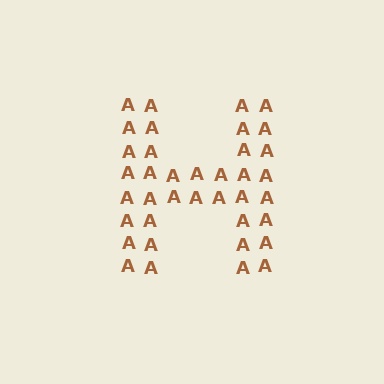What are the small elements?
The small elements are letter A's.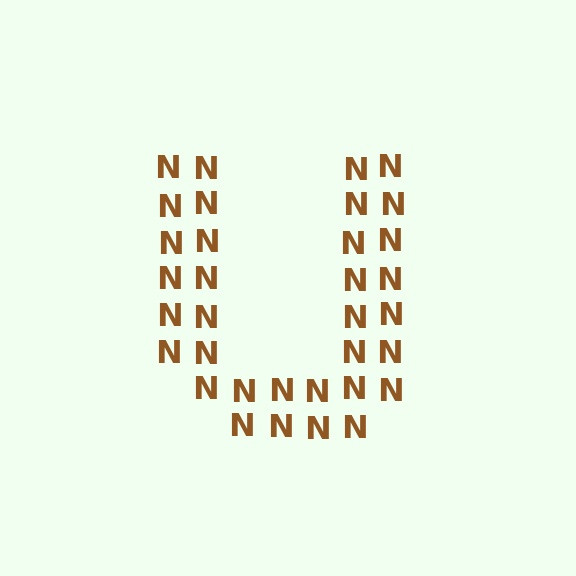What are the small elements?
The small elements are letter N's.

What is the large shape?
The large shape is the letter U.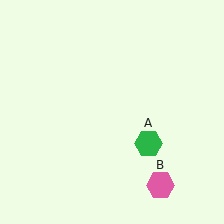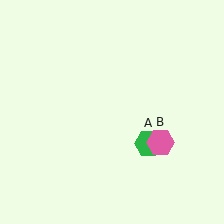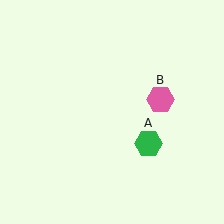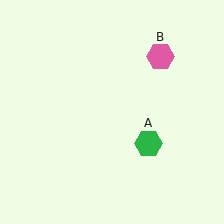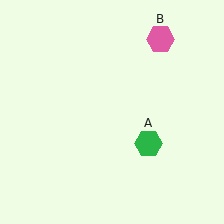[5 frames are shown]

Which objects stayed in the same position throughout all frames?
Green hexagon (object A) remained stationary.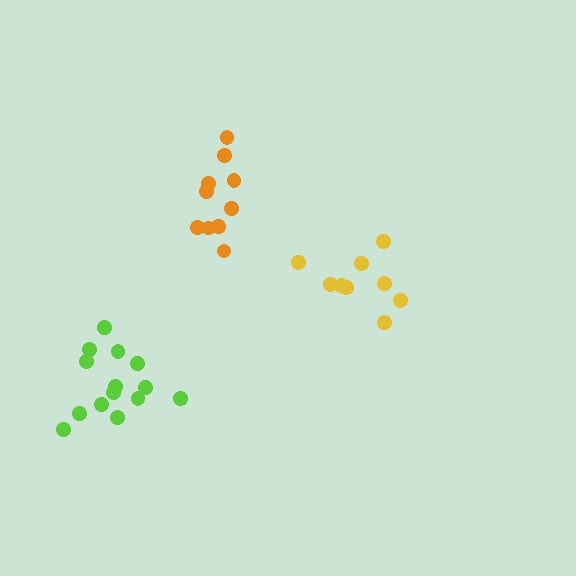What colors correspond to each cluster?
The clusters are colored: lime, yellow, orange.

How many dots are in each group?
Group 1: 14 dots, Group 2: 9 dots, Group 3: 10 dots (33 total).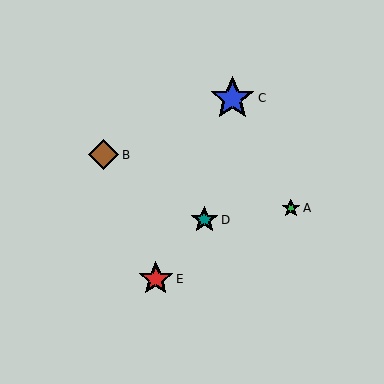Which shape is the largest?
The blue star (labeled C) is the largest.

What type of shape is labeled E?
Shape E is a red star.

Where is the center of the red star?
The center of the red star is at (156, 279).